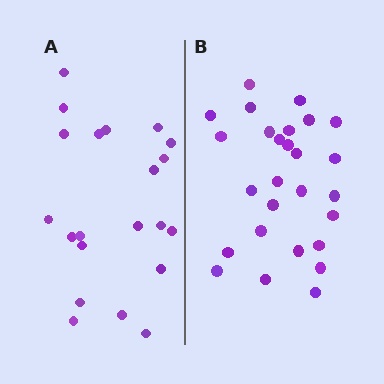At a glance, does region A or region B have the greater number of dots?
Region B (the right region) has more dots.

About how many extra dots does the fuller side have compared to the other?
Region B has about 6 more dots than region A.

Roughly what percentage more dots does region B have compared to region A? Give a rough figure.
About 30% more.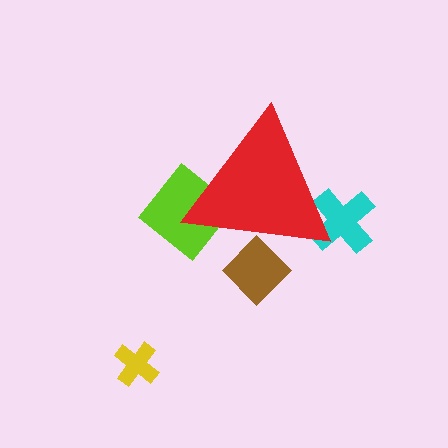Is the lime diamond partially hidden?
Yes, the lime diamond is partially hidden behind the red triangle.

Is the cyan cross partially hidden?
Yes, the cyan cross is partially hidden behind the red triangle.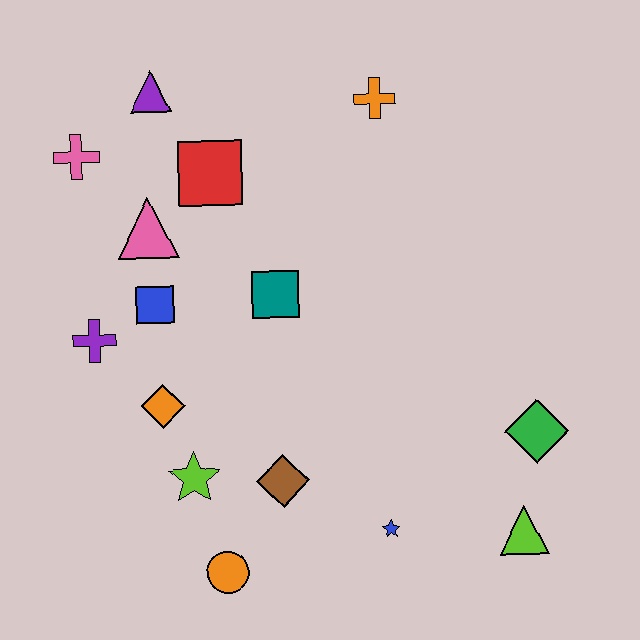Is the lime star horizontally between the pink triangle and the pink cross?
No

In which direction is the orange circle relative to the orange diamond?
The orange circle is below the orange diamond.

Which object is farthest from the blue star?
The purple triangle is farthest from the blue star.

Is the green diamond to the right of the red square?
Yes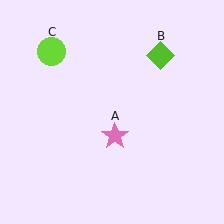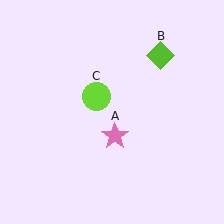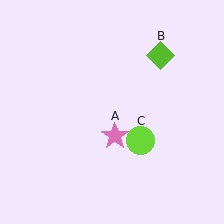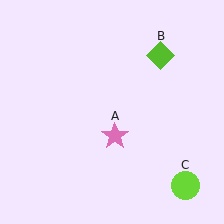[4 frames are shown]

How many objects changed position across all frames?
1 object changed position: lime circle (object C).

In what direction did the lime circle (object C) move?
The lime circle (object C) moved down and to the right.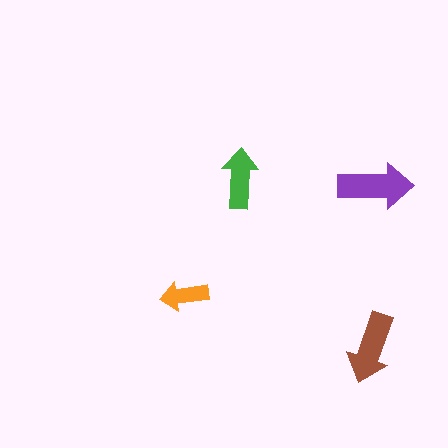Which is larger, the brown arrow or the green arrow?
The brown one.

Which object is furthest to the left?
The orange arrow is leftmost.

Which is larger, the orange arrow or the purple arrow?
The purple one.